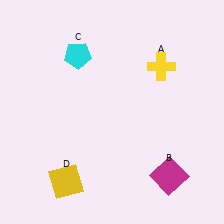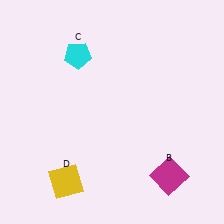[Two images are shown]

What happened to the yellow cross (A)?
The yellow cross (A) was removed in Image 2. It was in the top-right area of Image 1.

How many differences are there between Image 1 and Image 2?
There is 1 difference between the two images.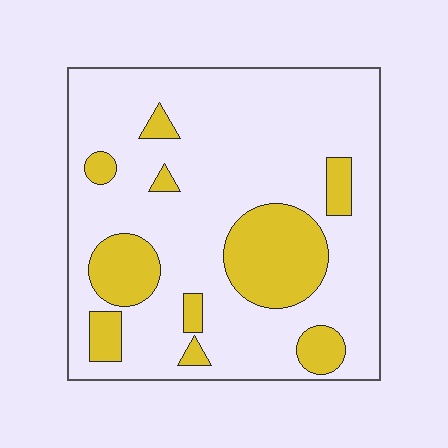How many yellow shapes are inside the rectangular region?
10.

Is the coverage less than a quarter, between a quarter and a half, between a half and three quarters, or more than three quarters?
Less than a quarter.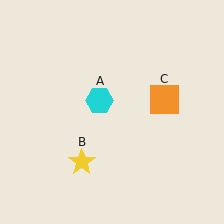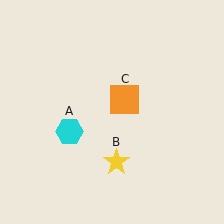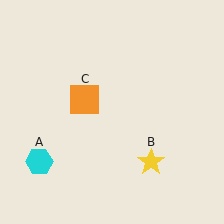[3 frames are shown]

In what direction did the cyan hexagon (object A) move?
The cyan hexagon (object A) moved down and to the left.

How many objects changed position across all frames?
3 objects changed position: cyan hexagon (object A), yellow star (object B), orange square (object C).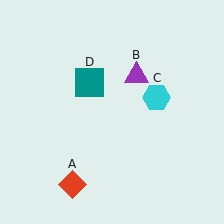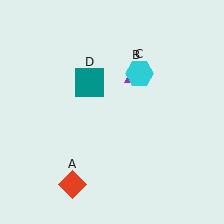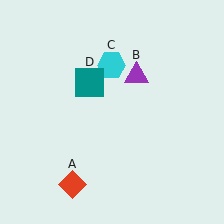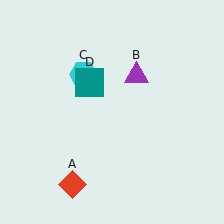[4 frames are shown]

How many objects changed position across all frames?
1 object changed position: cyan hexagon (object C).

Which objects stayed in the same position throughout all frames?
Red diamond (object A) and purple triangle (object B) and teal square (object D) remained stationary.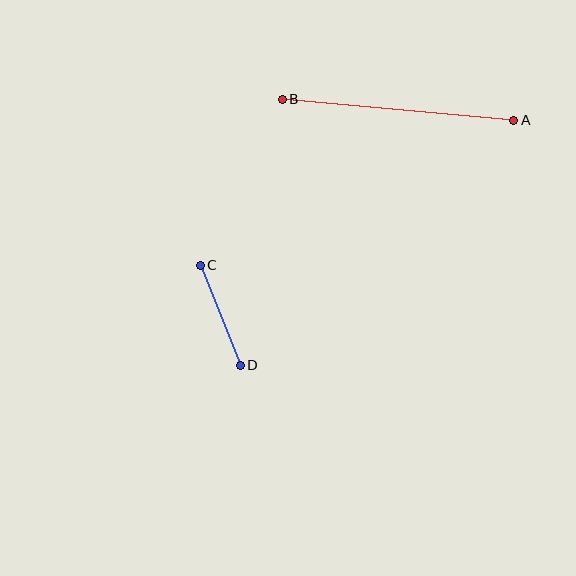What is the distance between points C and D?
The distance is approximately 107 pixels.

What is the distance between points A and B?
The distance is approximately 233 pixels.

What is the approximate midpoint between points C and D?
The midpoint is at approximately (220, 315) pixels.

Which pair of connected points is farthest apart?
Points A and B are farthest apart.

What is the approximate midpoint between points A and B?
The midpoint is at approximately (398, 110) pixels.